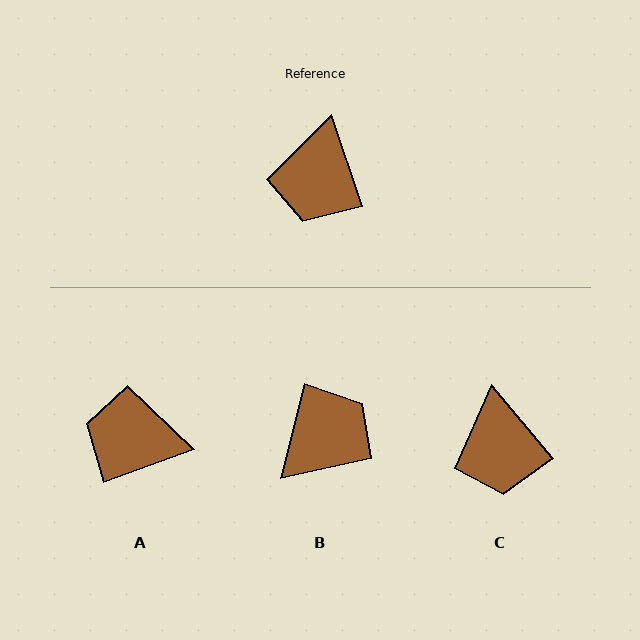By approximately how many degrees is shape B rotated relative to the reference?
Approximately 148 degrees counter-clockwise.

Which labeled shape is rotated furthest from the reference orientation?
B, about 148 degrees away.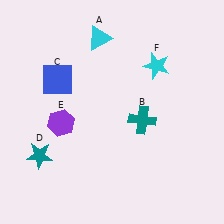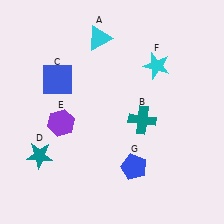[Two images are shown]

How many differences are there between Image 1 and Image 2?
There is 1 difference between the two images.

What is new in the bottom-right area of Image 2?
A blue pentagon (G) was added in the bottom-right area of Image 2.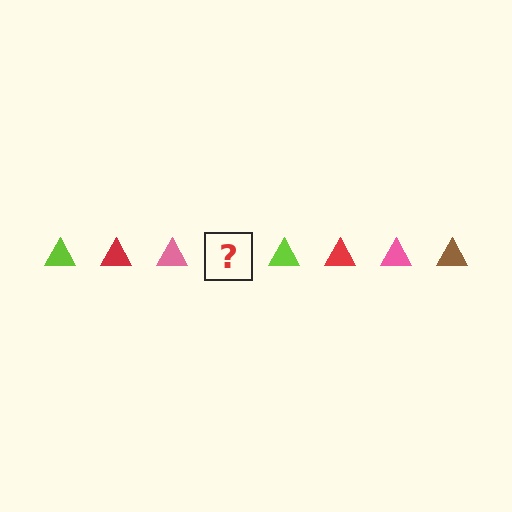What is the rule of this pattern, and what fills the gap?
The rule is that the pattern cycles through lime, red, pink, brown triangles. The gap should be filled with a brown triangle.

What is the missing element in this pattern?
The missing element is a brown triangle.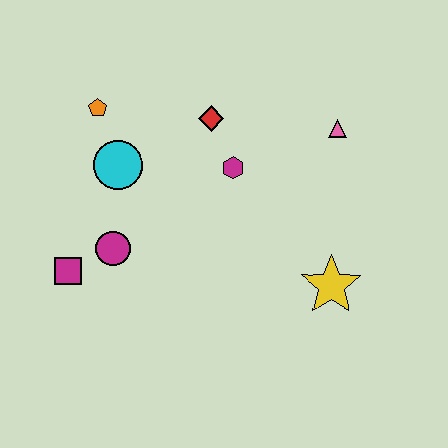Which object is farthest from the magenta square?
The pink triangle is farthest from the magenta square.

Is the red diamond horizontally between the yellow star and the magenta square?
Yes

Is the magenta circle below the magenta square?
No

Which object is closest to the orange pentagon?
The cyan circle is closest to the orange pentagon.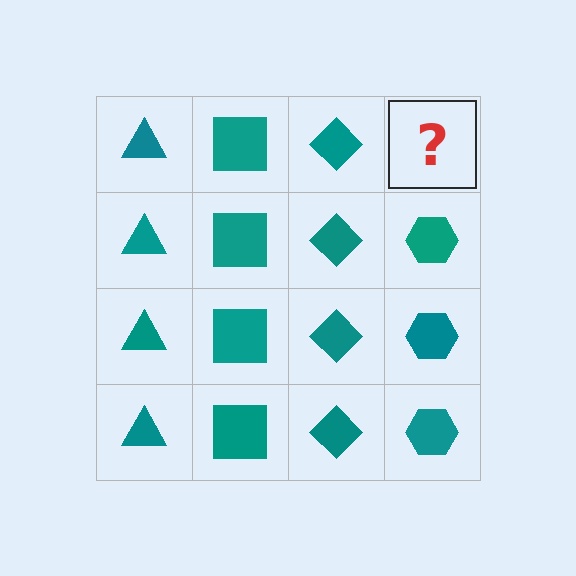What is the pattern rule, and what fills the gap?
The rule is that each column has a consistent shape. The gap should be filled with a teal hexagon.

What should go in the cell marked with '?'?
The missing cell should contain a teal hexagon.